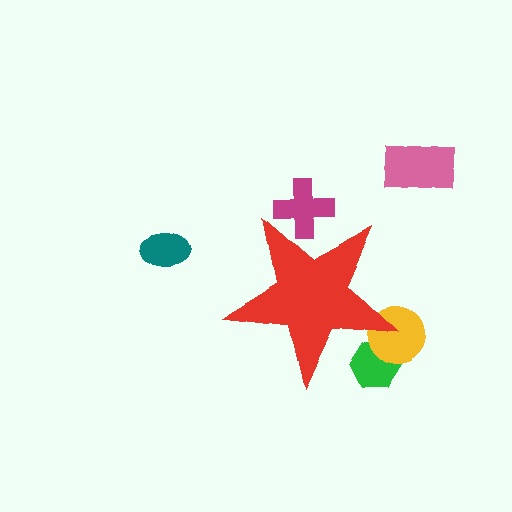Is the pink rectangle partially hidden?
No, the pink rectangle is fully visible.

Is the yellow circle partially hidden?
Yes, the yellow circle is partially hidden behind the red star.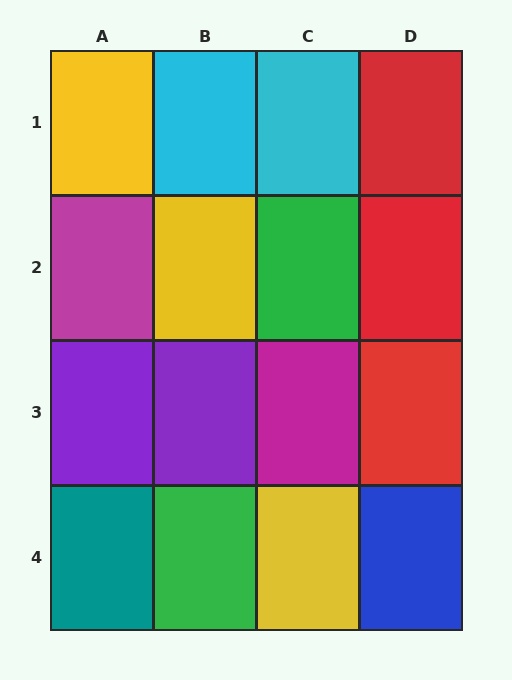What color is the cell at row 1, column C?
Cyan.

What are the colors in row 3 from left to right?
Purple, purple, magenta, red.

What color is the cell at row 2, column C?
Green.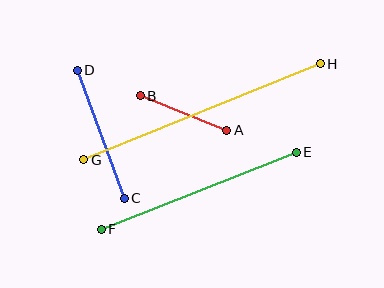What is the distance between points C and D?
The distance is approximately 136 pixels.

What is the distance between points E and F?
The distance is approximately 210 pixels.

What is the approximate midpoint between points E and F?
The midpoint is at approximately (199, 191) pixels.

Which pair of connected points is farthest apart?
Points G and H are farthest apart.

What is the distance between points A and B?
The distance is approximately 93 pixels.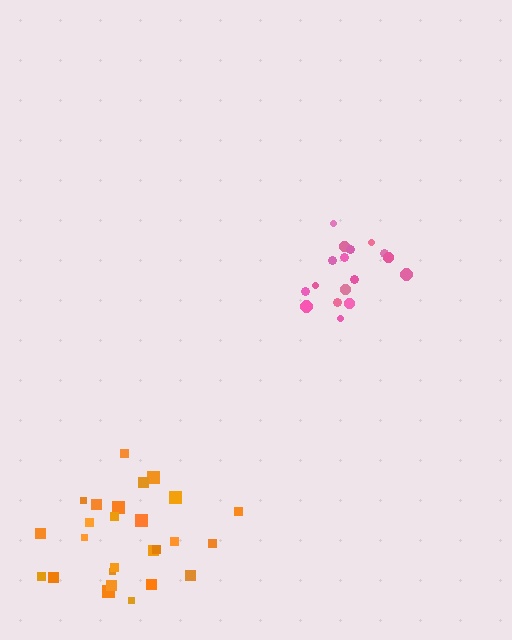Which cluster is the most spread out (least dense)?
Orange.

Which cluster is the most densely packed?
Pink.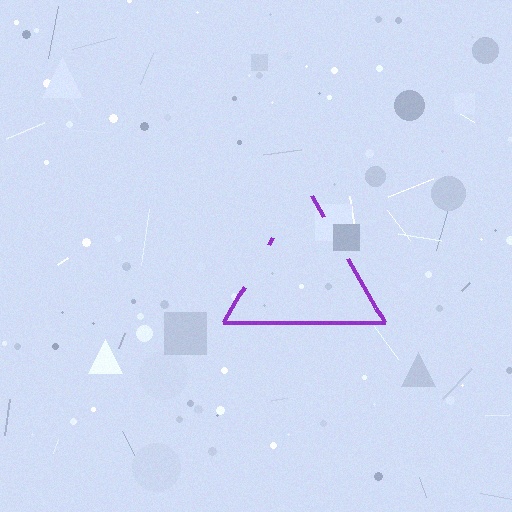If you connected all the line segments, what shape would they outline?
They would outline a triangle.